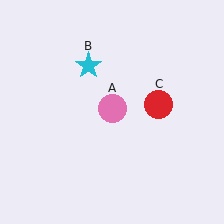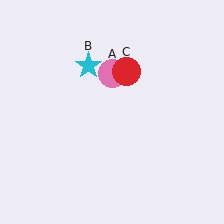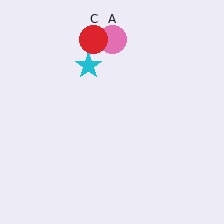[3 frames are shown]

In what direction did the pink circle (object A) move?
The pink circle (object A) moved up.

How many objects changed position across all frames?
2 objects changed position: pink circle (object A), red circle (object C).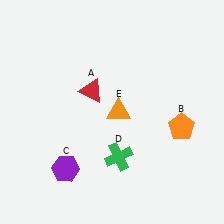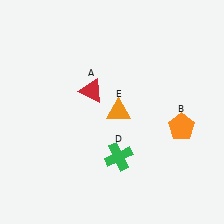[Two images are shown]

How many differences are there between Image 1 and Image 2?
There is 1 difference between the two images.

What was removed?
The purple hexagon (C) was removed in Image 2.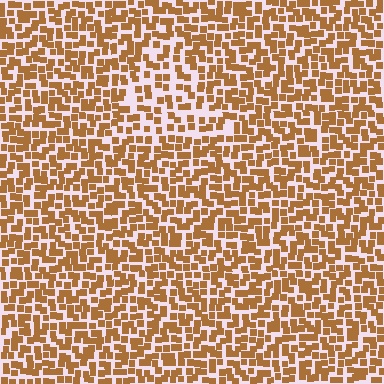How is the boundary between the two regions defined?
The boundary is defined by a change in element density (approximately 1.7x ratio). All elements are the same color, size, and shape.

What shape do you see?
I see a triangle.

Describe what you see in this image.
The image contains small brown elements arranged at two different densities. A triangle-shaped region is visible where the elements are less densely packed than the surrounding area.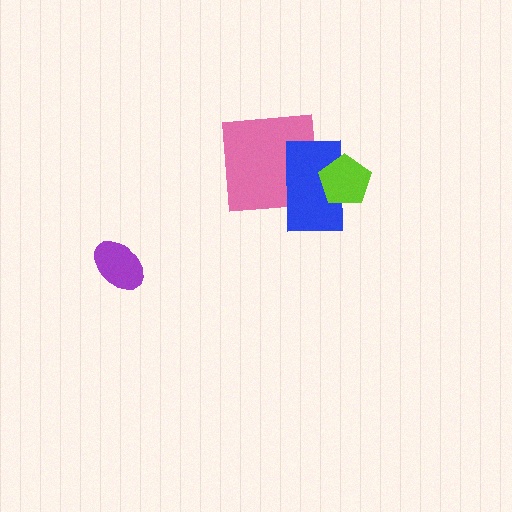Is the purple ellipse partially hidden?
No, no other shape covers it.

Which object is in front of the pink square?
The blue rectangle is in front of the pink square.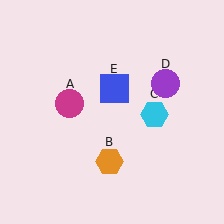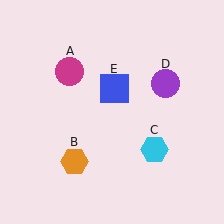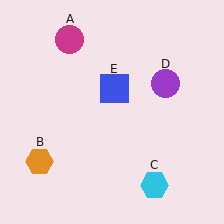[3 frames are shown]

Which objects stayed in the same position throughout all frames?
Purple circle (object D) and blue square (object E) remained stationary.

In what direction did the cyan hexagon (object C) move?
The cyan hexagon (object C) moved down.